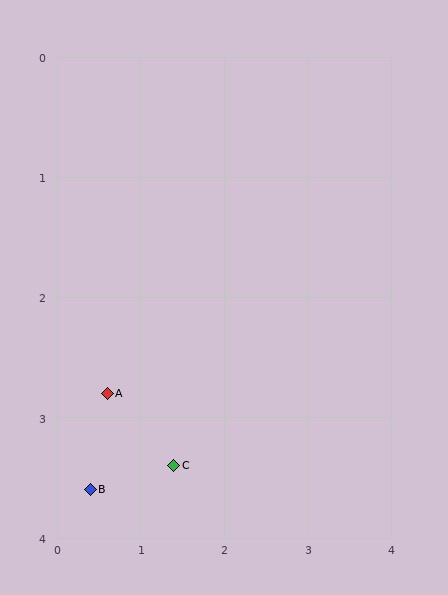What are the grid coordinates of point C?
Point C is at approximately (1.4, 3.4).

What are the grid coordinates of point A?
Point A is at approximately (0.6, 2.8).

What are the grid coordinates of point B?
Point B is at approximately (0.4, 3.6).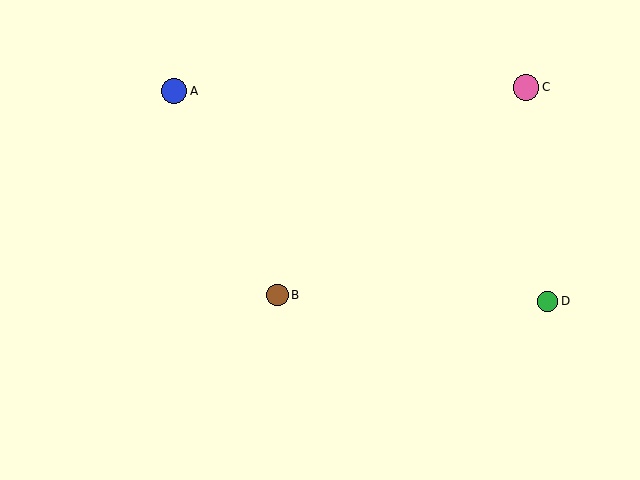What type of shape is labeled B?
Shape B is a brown circle.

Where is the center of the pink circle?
The center of the pink circle is at (526, 87).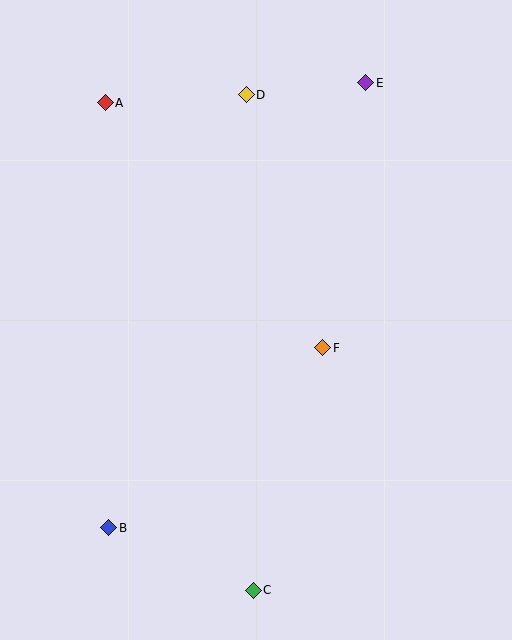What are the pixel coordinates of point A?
Point A is at (105, 103).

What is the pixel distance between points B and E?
The distance between B and E is 514 pixels.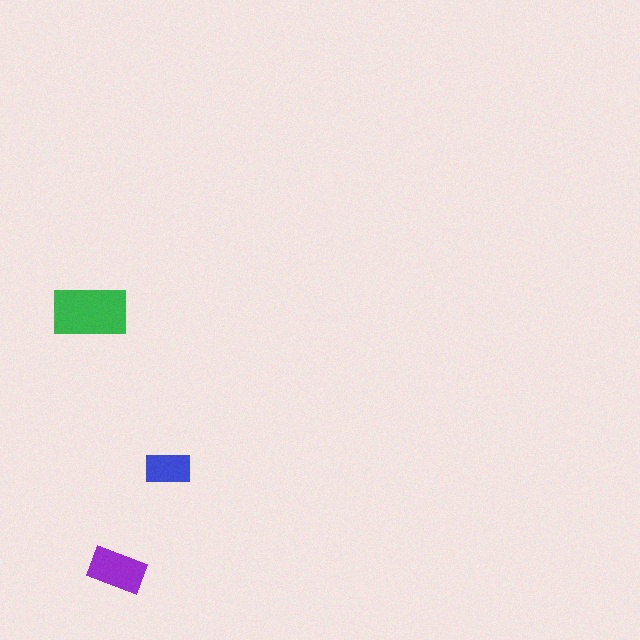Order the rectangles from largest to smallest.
the green one, the purple one, the blue one.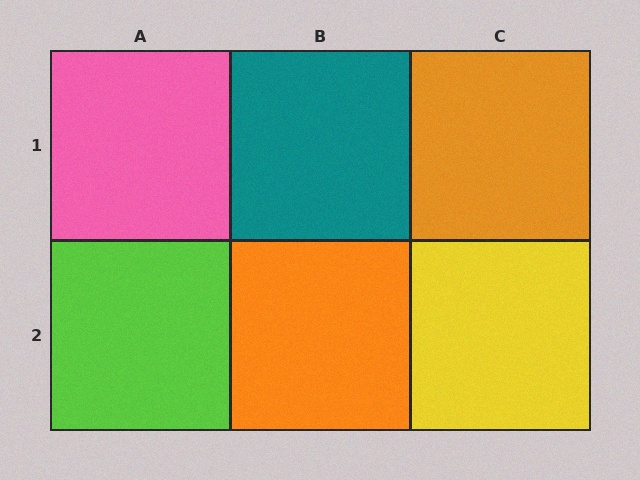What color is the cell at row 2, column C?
Yellow.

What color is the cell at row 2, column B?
Orange.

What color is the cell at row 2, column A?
Lime.